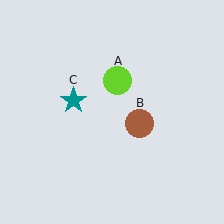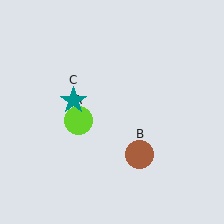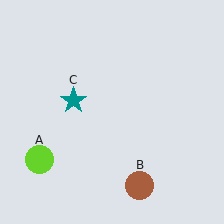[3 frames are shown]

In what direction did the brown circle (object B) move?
The brown circle (object B) moved down.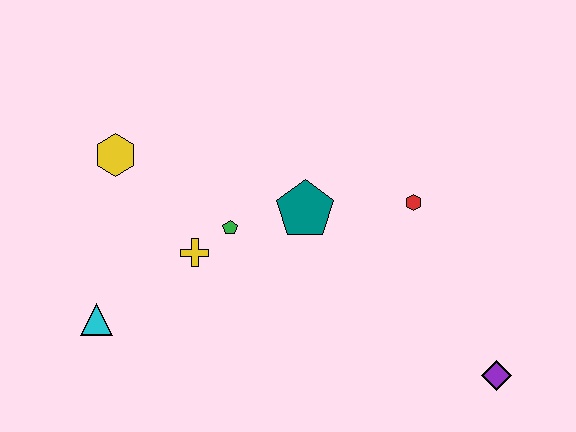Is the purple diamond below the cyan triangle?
Yes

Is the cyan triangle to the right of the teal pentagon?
No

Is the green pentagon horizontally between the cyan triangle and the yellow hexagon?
No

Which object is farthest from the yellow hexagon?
The purple diamond is farthest from the yellow hexagon.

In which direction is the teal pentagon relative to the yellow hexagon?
The teal pentagon is to the right of the yellow hexagon.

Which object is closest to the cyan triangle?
The yellow cross is closest to the cyan triangle.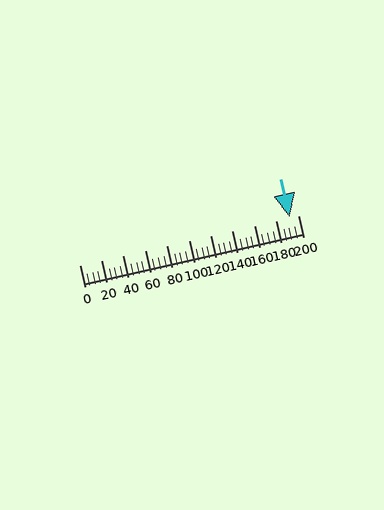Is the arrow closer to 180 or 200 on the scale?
The arrow is closer to 200.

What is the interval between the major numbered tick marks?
The major tick marks are spaced 20 units apart.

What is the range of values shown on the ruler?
The ruler shows values from 0 to 200.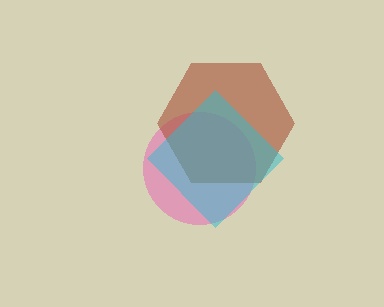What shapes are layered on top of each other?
The layered shapes are: a pink circle, a brown hexagon, a cyan diamond.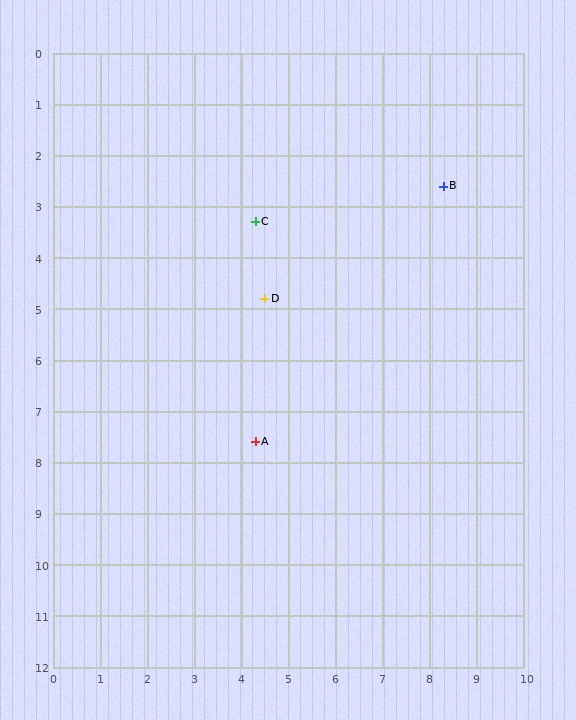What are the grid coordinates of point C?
Point C is at approximately (4.3, 3.3).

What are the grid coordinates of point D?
Point D is at approximately (4.5, 4.8).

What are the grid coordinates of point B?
Point B is at approximately (8.3, 2.6).